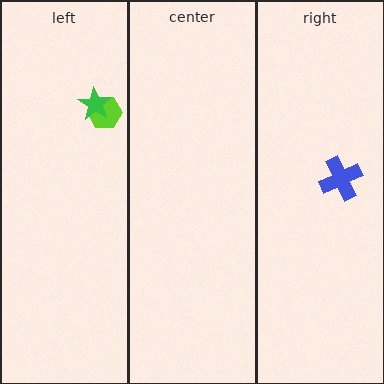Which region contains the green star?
The left region.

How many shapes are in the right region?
1.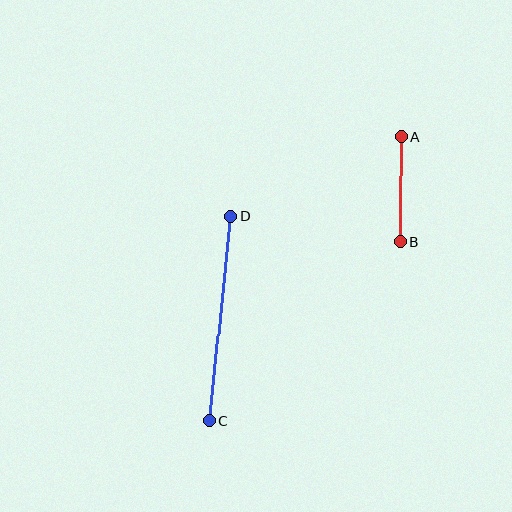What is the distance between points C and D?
The distance is approximately 206 pixels.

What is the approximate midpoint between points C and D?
The midpoint is at approximately (220, 318) pixels.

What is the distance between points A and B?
The distance is approximately 105 pixels.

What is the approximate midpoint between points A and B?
The midpoint is at approximately (401, 189) pixels.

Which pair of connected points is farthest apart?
Points C and D are farthest apart.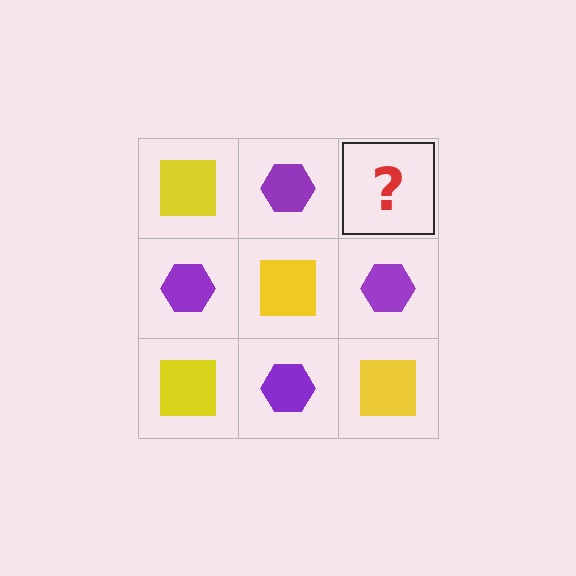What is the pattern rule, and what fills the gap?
The rule is that it alternates yellow square and purple hexagon in a checkerboard pattern. The gap should be filled with a yellow square.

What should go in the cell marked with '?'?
The missing cell should contain a yellow square.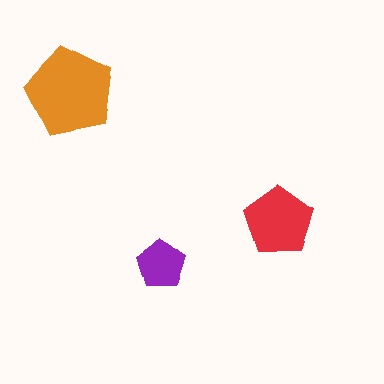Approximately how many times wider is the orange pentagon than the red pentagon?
About 1.5 times wider.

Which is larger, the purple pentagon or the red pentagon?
The red one.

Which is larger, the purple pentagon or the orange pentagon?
The orange one.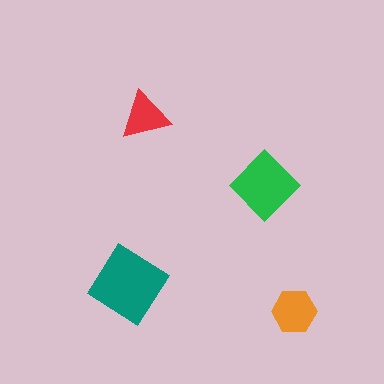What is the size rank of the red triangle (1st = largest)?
4th.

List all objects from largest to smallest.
The teal diamond, the green diamond, the orange hexagon, the red triangle.